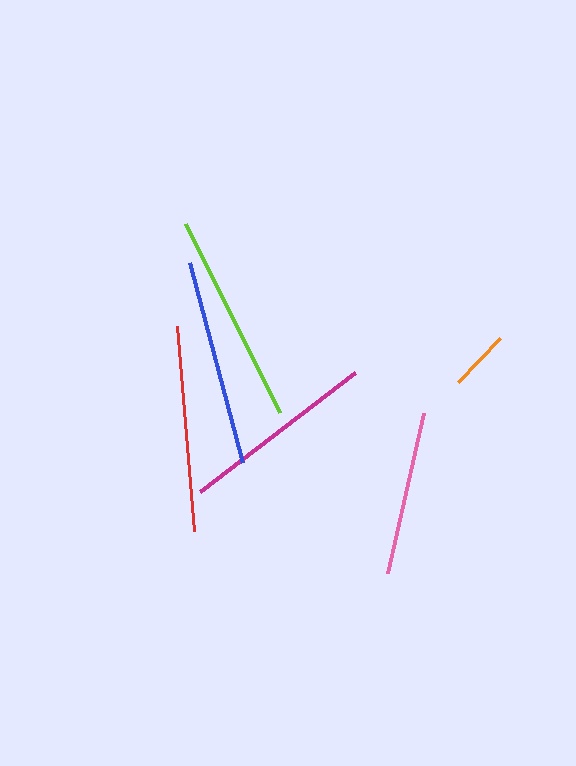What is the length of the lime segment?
The lime segment is approximately 211 pixels long.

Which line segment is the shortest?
The orange line is the shortest at approximately 60 pixels.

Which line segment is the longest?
The lime line is the longest at approximately 211 pixels.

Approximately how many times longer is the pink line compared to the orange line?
The pink line is approximately 2.7 times the length of the orange line.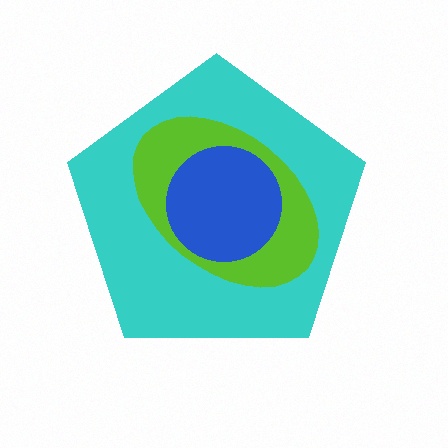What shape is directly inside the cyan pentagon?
The lime ellipse.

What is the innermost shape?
The blue circle.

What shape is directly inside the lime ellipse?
The blue circle.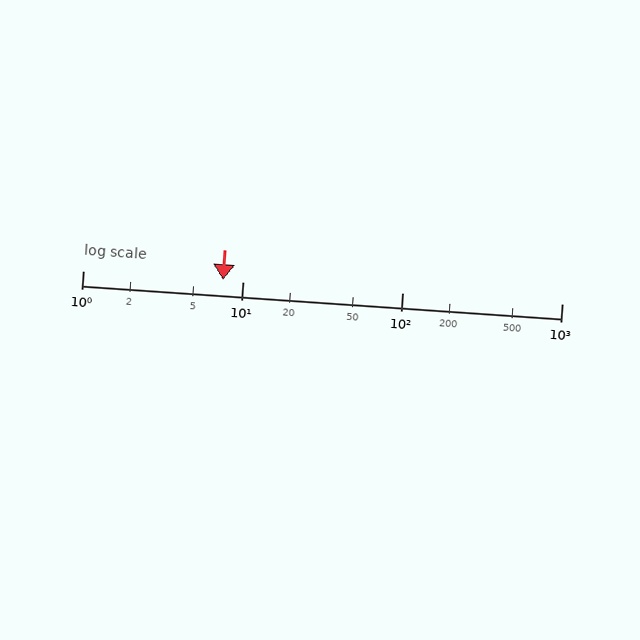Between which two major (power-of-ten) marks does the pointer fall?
The pointer is between 1 and 10.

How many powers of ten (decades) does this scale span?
The scale spans 3 decades, from 1 to 1000.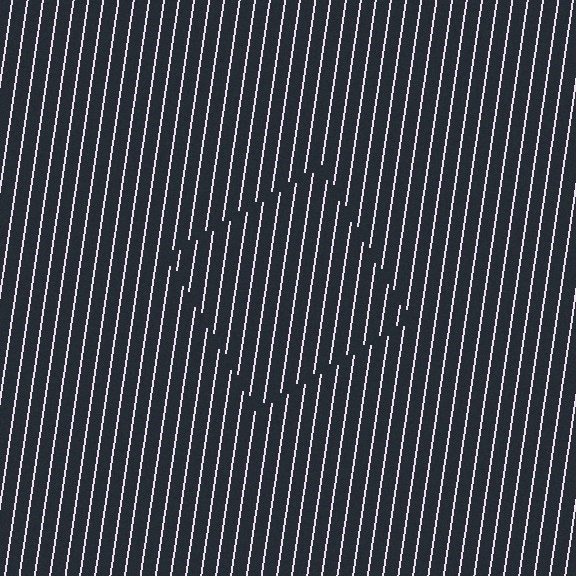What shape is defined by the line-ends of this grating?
An illusory square. The interior of the shape contains the same grating, shifted by half a period — the contour is defined by the phase discontinuity where line-ends from the inner and outer gratings abut.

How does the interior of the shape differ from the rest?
The interior of the shape contains the same grating, shifted by half a period — the contour is defined by the phase discontinuity where line-ends from the inner and outer gratings abut.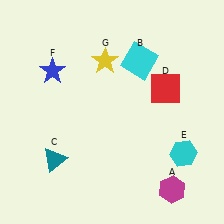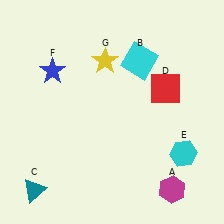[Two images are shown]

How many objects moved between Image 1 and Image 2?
1 object moved between the two images.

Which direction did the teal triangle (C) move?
The teal triangle (C) moved down.